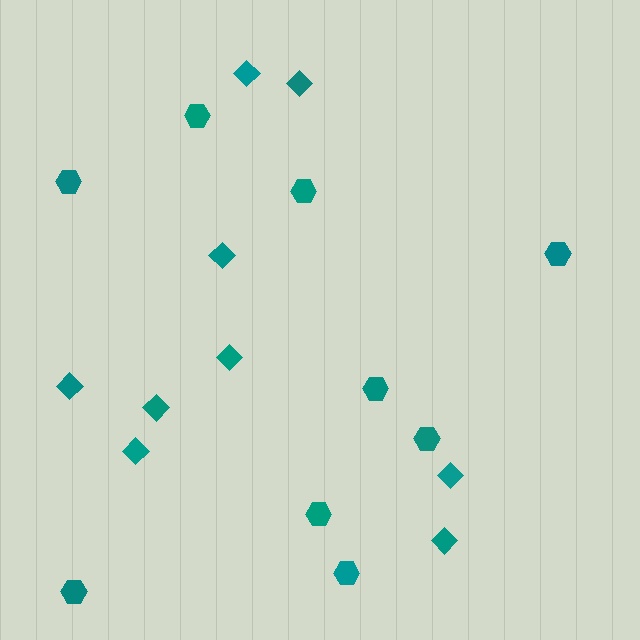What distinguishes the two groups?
There are 2 groups: one group of diamonds (9) and one group of hexagons (9).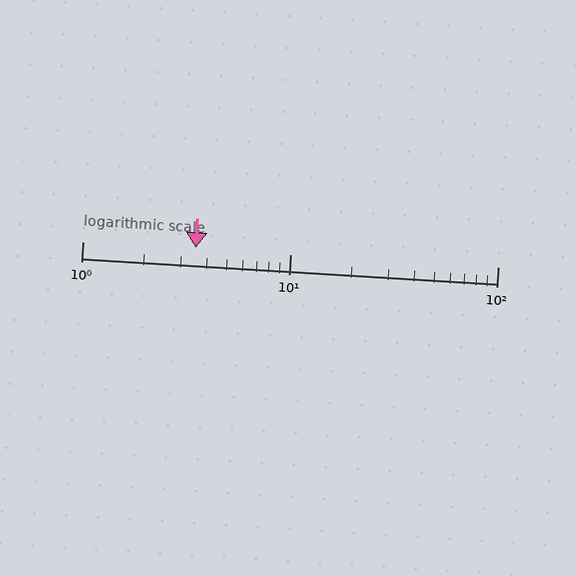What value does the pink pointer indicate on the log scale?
The pointer indicates approximately 3.5.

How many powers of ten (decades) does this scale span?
The scale spans 2 decades, from 1 to 100.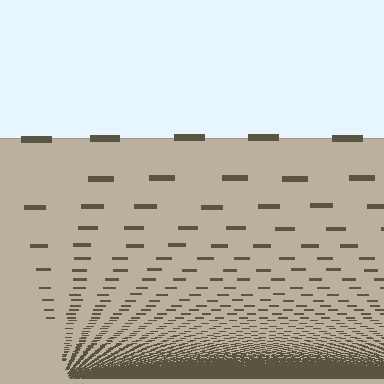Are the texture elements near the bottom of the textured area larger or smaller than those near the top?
Smaller. The gradient is inverted — elements near the bottom are smaller and denser.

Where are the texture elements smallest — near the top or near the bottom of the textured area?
Near the bottom.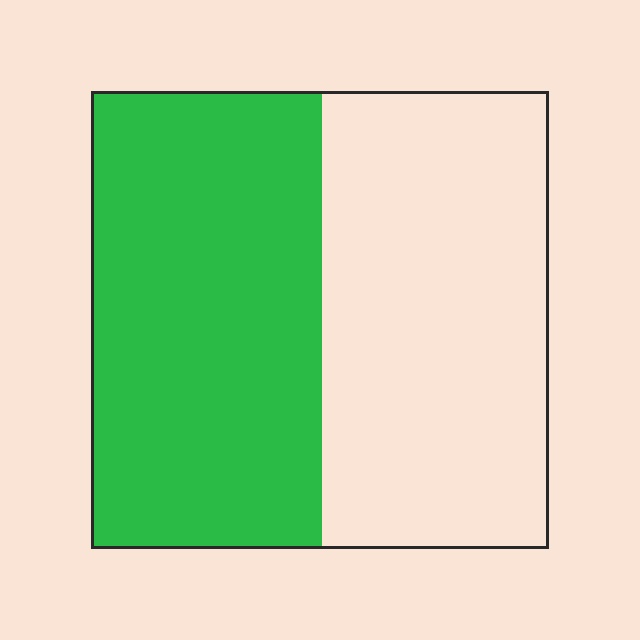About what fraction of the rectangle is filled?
About one half (1/2).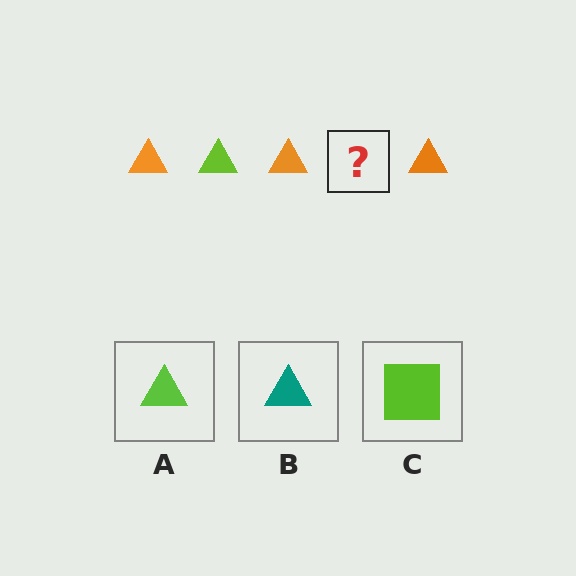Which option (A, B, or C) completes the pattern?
A.